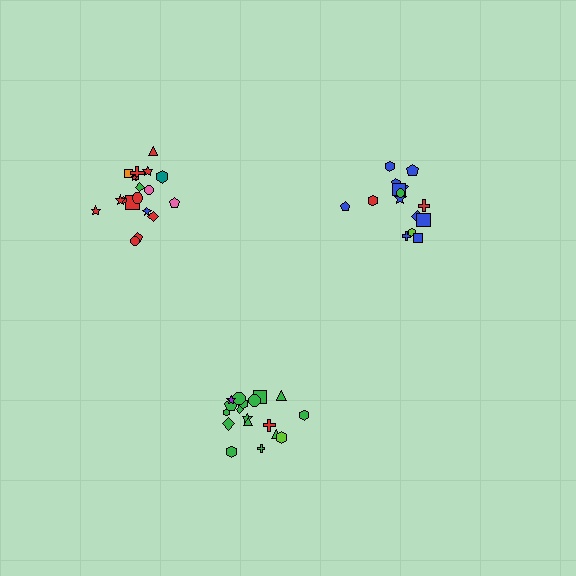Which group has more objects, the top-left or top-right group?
The top-left group.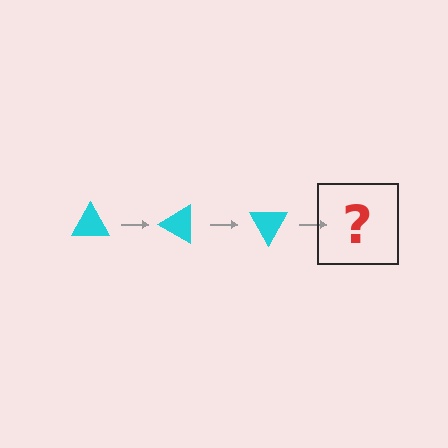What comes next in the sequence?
The next element should be a cyan triangle rotated 90 degrees.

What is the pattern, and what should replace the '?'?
The pattern is that the triangle rotates 30 degrees each step. The '?' should be a cyan triangle rotated 90 degrees.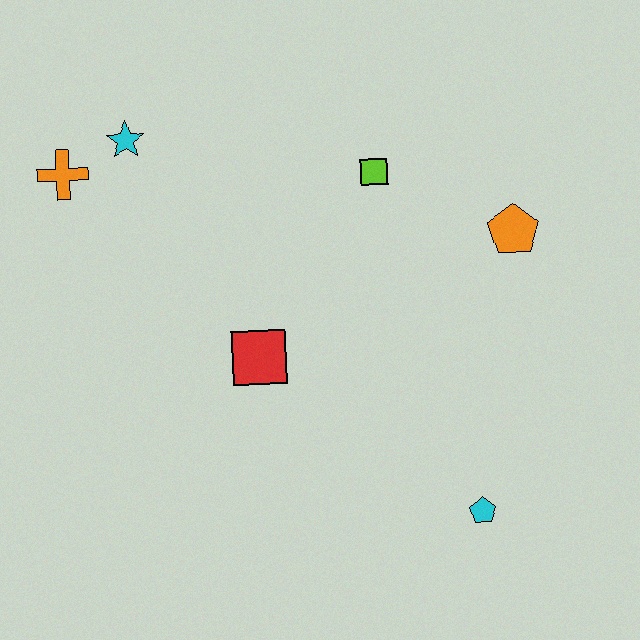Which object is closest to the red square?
The lime square is closest to the red square.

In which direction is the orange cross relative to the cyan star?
The orange cross is to the left of the cyan star.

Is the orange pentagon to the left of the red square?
No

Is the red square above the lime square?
No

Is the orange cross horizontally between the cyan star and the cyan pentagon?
No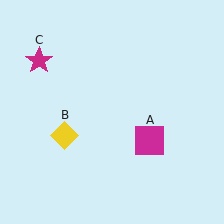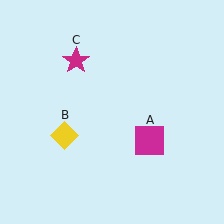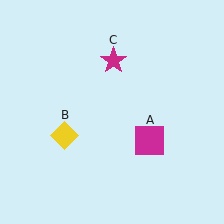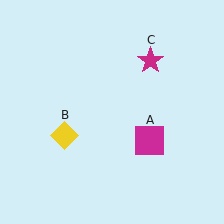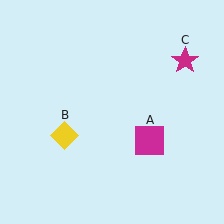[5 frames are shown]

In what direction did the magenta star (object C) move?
The magenta star (object C) moved right.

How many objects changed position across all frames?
1 object changed position: magenta star (object C).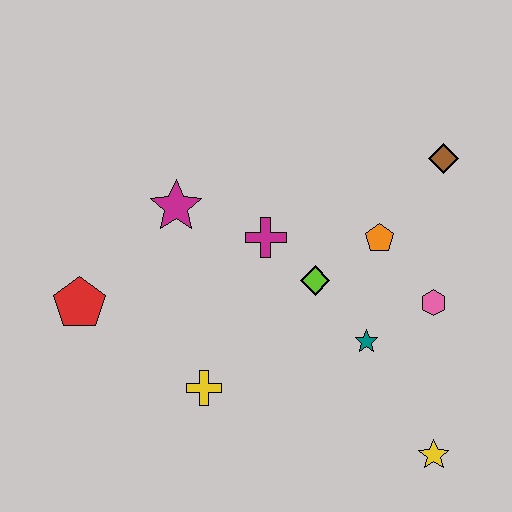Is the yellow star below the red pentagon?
Yes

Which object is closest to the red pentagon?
The magenta star is closest to the red pentagon.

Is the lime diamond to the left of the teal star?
Yes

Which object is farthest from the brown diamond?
The red pentagon is farthest from the brown diamond.